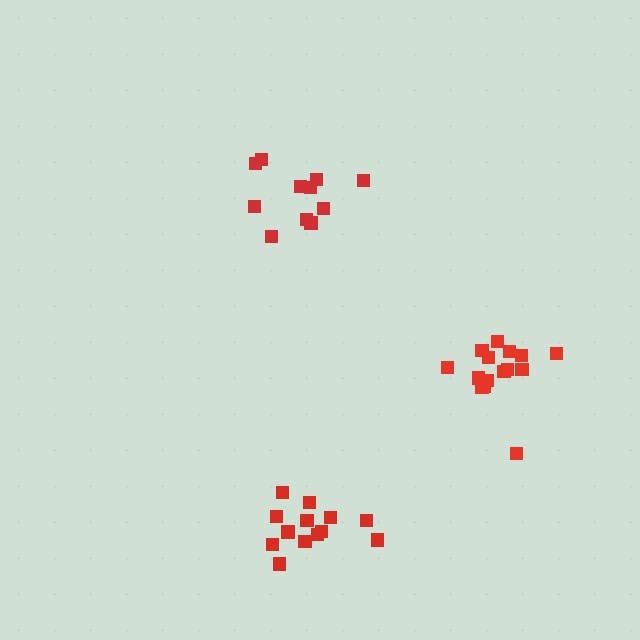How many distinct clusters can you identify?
There are 3 distinct clusters.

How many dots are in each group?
Group 1: 11 dots, Group 2: 15 dots, Group 3: 13 dots (39 total).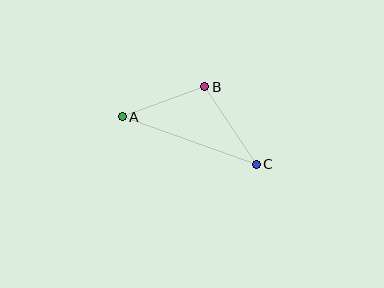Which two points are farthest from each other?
Points A and C are farthest from each other.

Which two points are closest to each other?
Points A and B are closest to each other.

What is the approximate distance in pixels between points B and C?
The distance between B and C is approximately 93 pixels.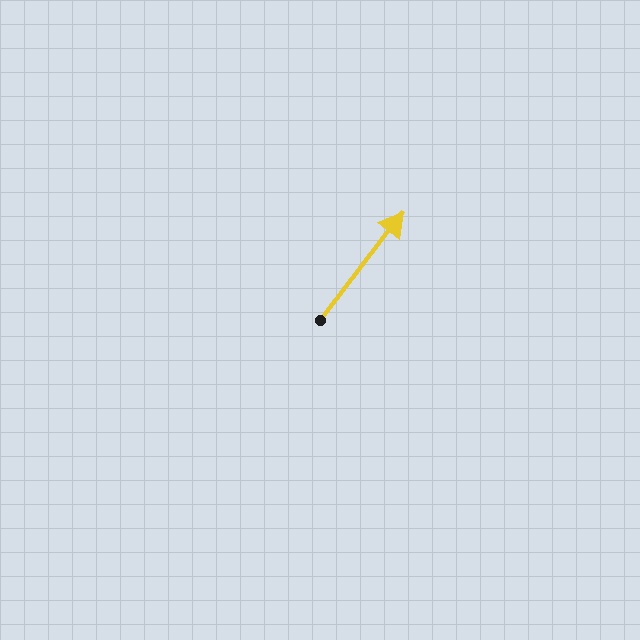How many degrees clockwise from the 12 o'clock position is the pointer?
Approximately 38 degrees.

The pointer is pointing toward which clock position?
Roughly 1 o'clock.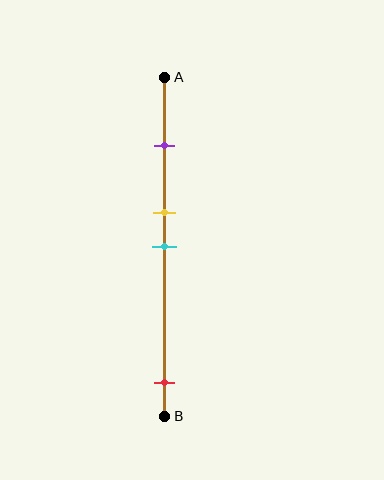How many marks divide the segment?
There are 4 marks dividing the segment.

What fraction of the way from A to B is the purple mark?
The purple mark is approximately 20% (0.2) of the way from A to B.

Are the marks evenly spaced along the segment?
No, the marks are not evenly spaced.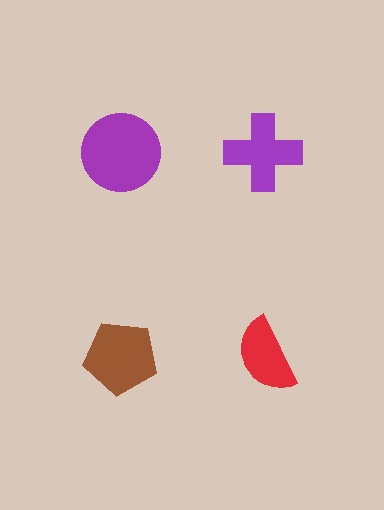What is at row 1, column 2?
A purple cross.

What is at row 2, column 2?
A red semicircle.